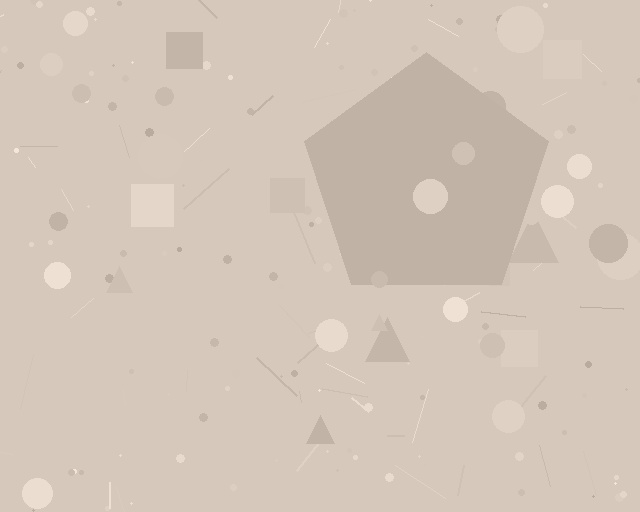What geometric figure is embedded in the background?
A pentagon is embedded in the background.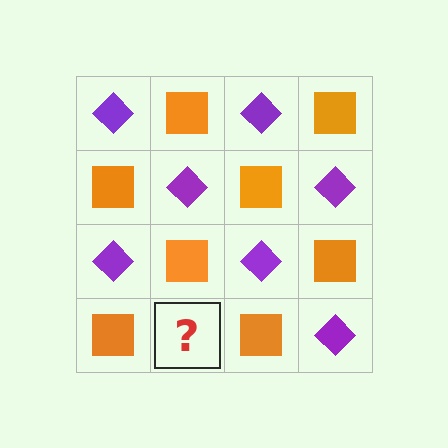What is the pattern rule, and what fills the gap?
The rule is that it alternates purple diamond and orange square in a checkerboard pattern. The gap should be filled with a purple diamond.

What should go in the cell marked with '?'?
The missing cell should contain a purple diamond.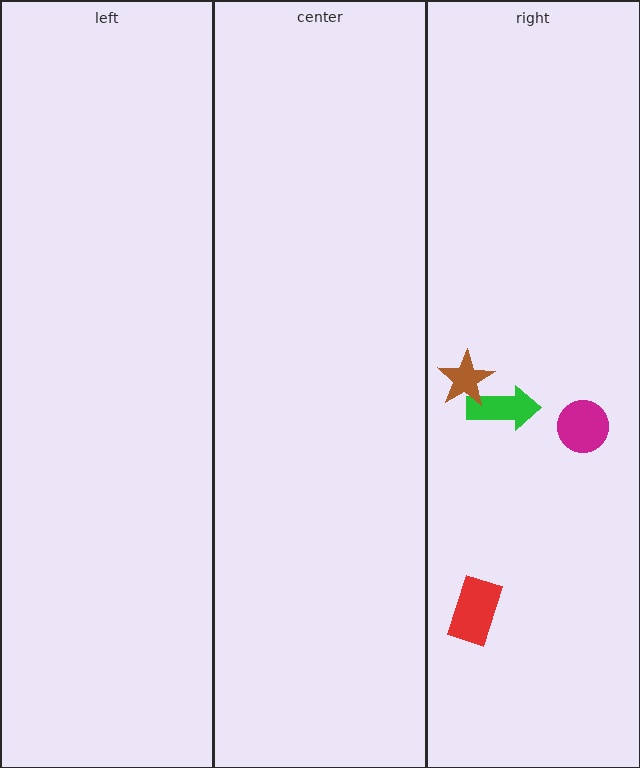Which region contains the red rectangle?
The right region.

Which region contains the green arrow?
The right region.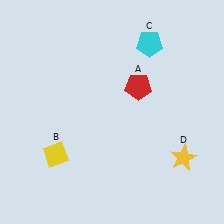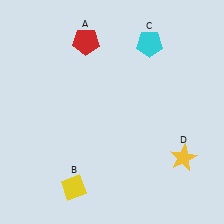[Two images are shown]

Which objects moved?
The objects that moved are: the red pentagon (A), the yellow diamond (B).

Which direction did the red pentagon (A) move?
The red pentagon (A) moved left.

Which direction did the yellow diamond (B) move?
The yellow diamond (B) moved down.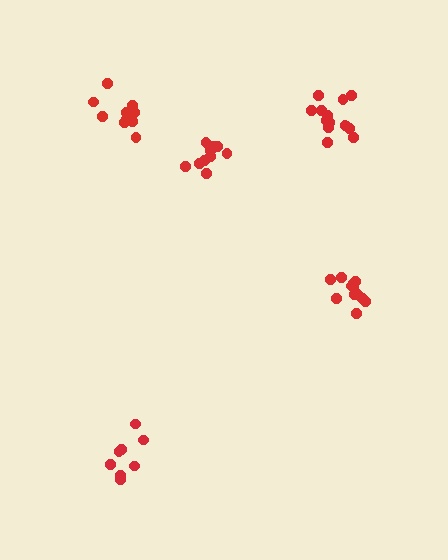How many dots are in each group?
Group 1: 11 dots, Group 2: 12 dots, Group 3: 14 dots, Group 4: 10 dots, Group 5: 8 dots (55 total).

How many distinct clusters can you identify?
There are 5 distinct clusters.